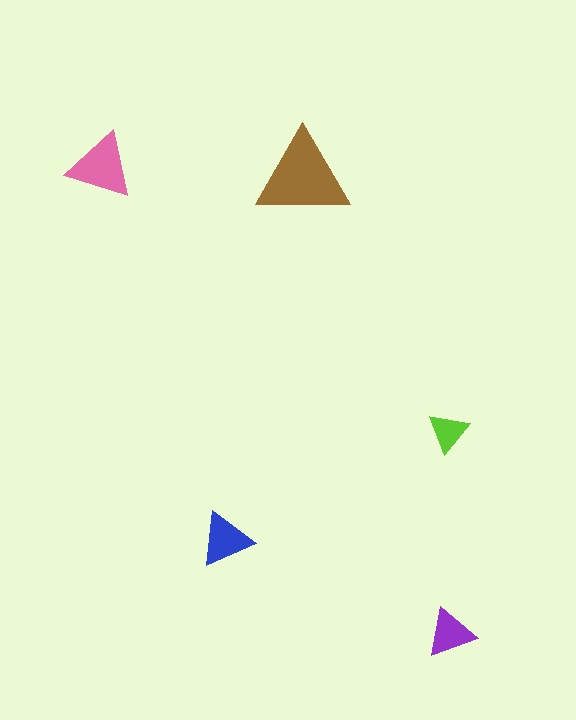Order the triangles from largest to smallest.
the brown one, the pink one, the blue one, the purple one, the lime one.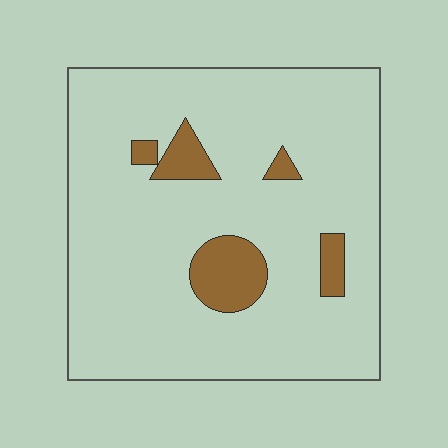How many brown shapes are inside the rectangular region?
5.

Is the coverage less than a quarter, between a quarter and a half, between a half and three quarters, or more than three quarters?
Less than a quarter.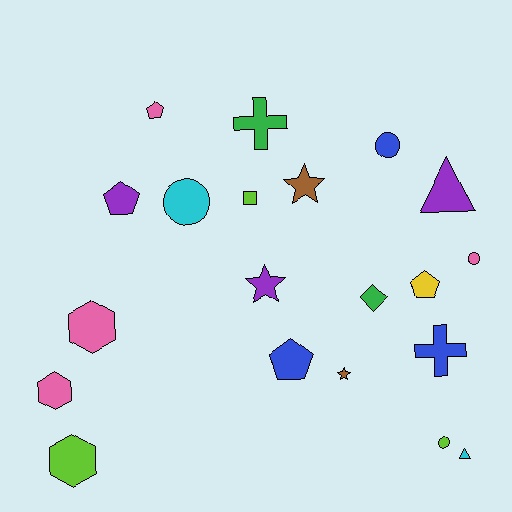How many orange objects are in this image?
There are no orange objects.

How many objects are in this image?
There are 20 objects.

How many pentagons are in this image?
There are 4 pentagons.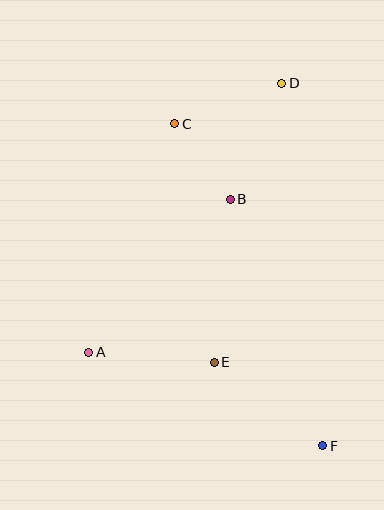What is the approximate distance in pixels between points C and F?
The distance between C and F is approximately 354 pixels.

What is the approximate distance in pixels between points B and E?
The distance between B and E is approximately 164 pixels.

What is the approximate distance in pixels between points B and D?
The distance between B and D is approximately 127 pixels.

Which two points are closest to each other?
Points B and C are closest to each other.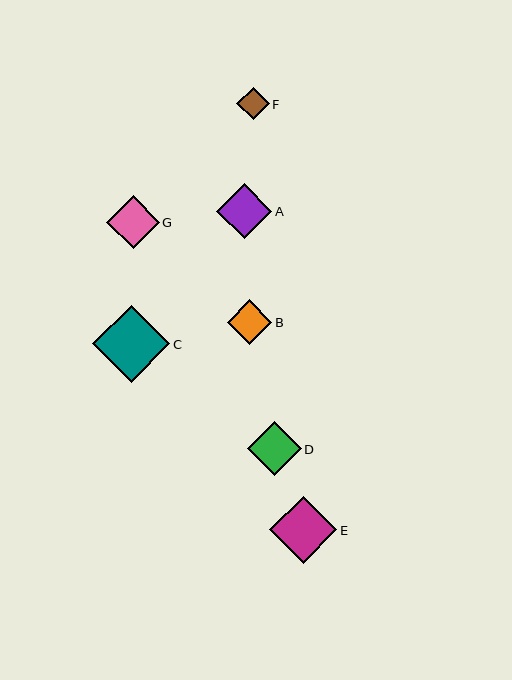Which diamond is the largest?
Diamond C is the largest with a size of approximately 77 pixels.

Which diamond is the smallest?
Diamond F is the smallest with a size of approximately 32 pixels.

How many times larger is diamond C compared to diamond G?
Diamond C is approximately 1.5 times the size of diamond G.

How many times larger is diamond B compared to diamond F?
Diamond B is approximately 1.4 times the size of diamond F.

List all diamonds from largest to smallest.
From largest to smallest: C, E, A, D, G, B, F.